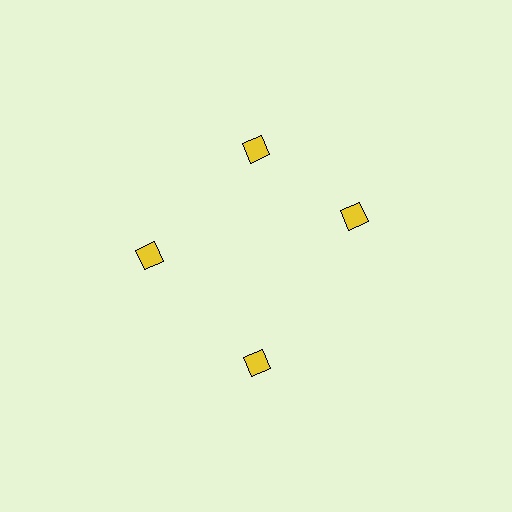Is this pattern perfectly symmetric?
No. The 4 yellow diamonds are arranged in a ring, but one element near the 3 o'clock position is rotated out of alignment along the ring, breaking the 4-fold rotational symmetry.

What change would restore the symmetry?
The symmetry would be restored by rotating it back into even spacing with its neighbors so that all 4 diamonds sit at equal angles and equal distance from the center.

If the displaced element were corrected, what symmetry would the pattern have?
It would have 4-fold rotational symmetry — the pattern would map onto itself every 90 degrees.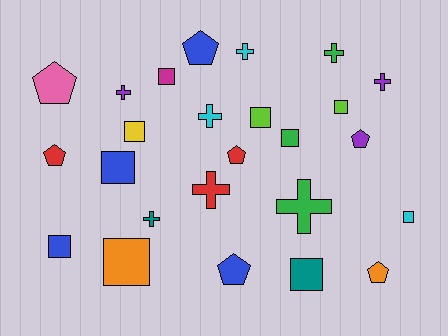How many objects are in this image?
There are 25 objects.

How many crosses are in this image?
There are 8 crosses.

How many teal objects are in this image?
There are 2 teal objects.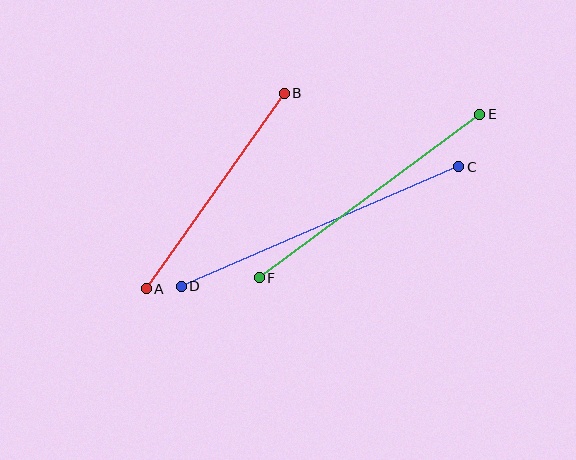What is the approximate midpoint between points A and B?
The midpoint is at approximately (215, 191) pixels.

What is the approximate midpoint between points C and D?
The midpoint is at approximately (320, 227) pixels.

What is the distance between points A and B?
The distance is approximately 239 pixels.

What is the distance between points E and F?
The distance is approximately 274 pixels.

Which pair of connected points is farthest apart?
Points C and D are farthest apart.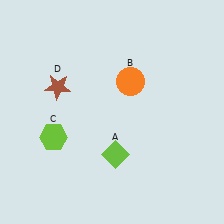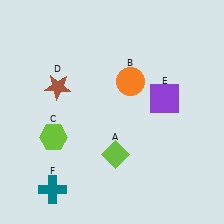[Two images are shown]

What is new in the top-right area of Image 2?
A purple square (E) was added in the top-right area of Image 2.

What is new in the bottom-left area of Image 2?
A teal cross (F) was added in the bottom-left area of Image 2.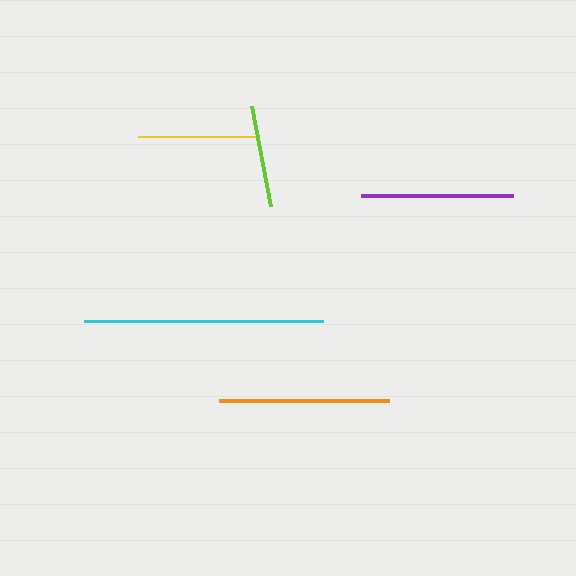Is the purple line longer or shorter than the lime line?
The purple line is longer than the lime line.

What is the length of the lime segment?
The lime segment is approximately 102 pixels long.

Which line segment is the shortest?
The lime line is the shortest at approximately 102 pixels.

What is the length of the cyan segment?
The cyan segment is approximately 240 pixels long.